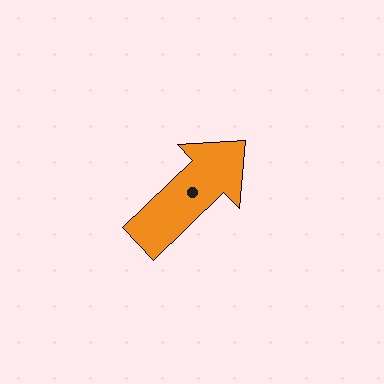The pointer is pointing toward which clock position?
Roughly 2 o'clock.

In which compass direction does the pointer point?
Northeast.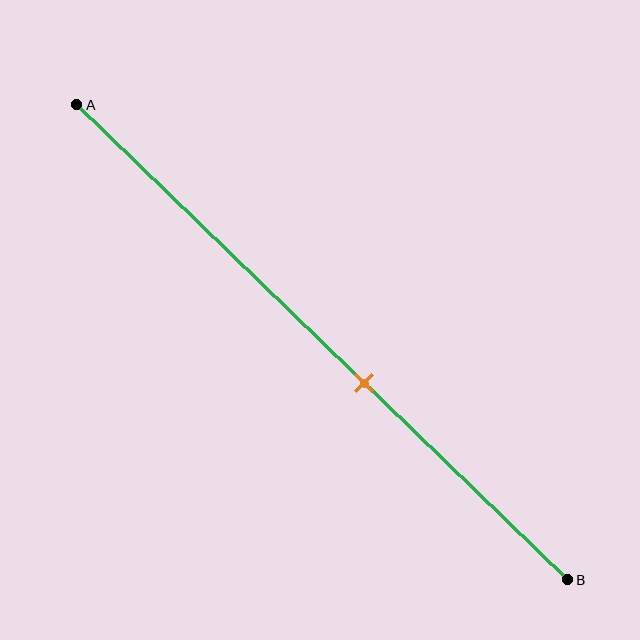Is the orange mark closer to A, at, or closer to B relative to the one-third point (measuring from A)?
The orange mark is closer to point B than the one-third point of segment AB.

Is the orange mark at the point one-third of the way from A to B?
No, the mark is at about 60% from A, not at the 33% one-third point.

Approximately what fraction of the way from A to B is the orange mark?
The orange mark is approximately 60% of the way from A to B.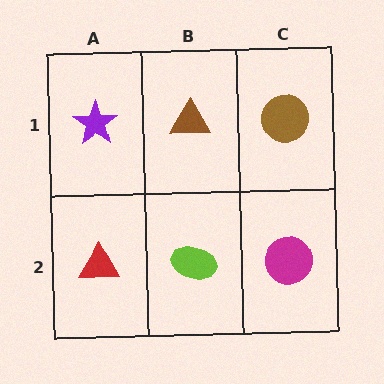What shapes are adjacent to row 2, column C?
A brown circle (row 1, column C), a lime ellipse (row 2, column B).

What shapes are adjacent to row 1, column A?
A red triangle (row 2, column A), a brown triangle (row 1, column B).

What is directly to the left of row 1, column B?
A purple star.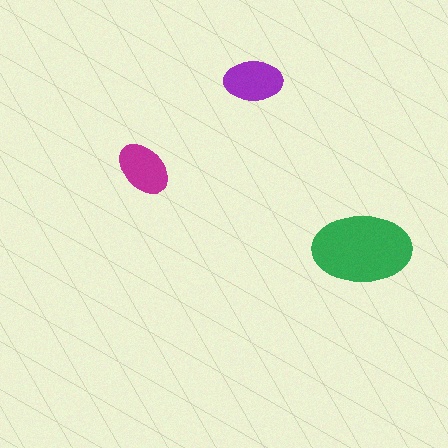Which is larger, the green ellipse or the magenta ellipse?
The green one.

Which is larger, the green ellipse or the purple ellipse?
The green one.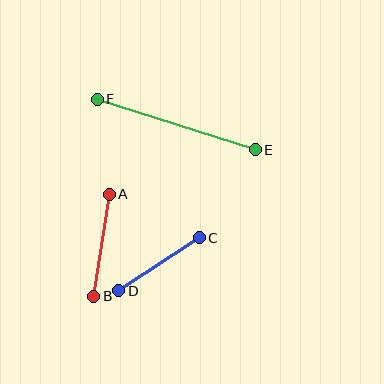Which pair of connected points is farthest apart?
Points E and F are farthest apart.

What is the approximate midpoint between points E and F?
The midpoint is at approximately (176, 125) pixels.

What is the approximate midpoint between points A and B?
The midpoint is at approximately (102, 245) pixels.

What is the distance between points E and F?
The distance is approximately 166 pixels.